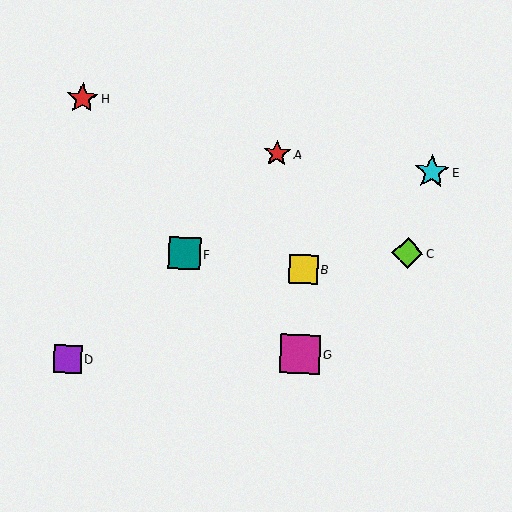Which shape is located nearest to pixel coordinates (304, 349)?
The magenta square (labeled G) at (300, 354) is nearest to that location.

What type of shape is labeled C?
Shape C is a lime diamond.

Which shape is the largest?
The magenta square (labeled G) is the largest.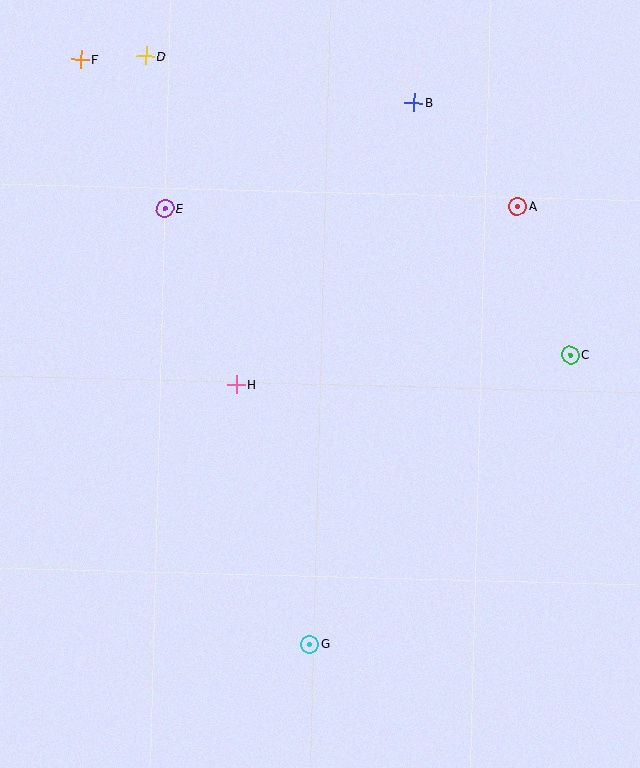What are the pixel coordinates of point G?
Point G is at (310, 644).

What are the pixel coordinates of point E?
Point E is at (165, 209).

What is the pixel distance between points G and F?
The distance between G and F is 628 pixels.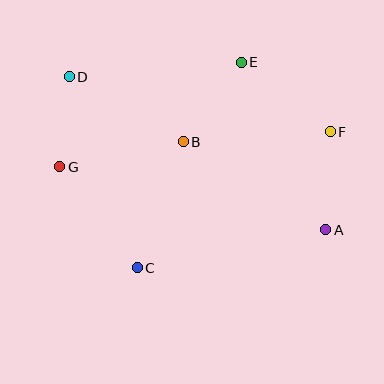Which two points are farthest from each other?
Points A and D are farthest from each other.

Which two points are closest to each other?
Points D and G are closest to each other.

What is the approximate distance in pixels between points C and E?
The distance between C and E is approximately 231 pixels.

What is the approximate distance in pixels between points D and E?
The distance between D and E is approximately 173 pixels.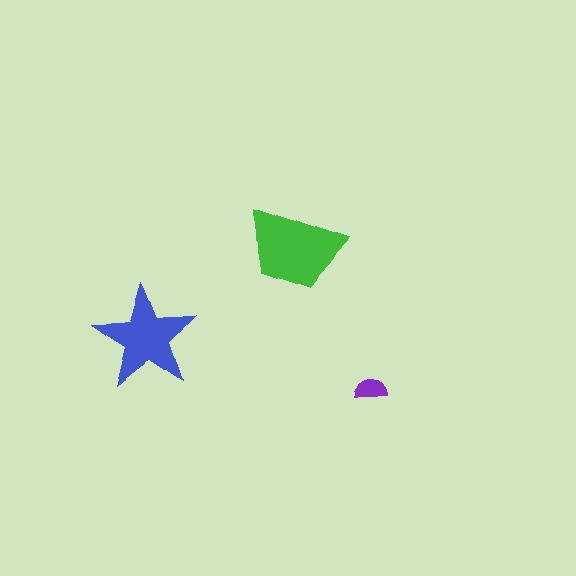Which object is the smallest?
The purple semicircle.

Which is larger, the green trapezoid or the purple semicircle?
The green trapezoid.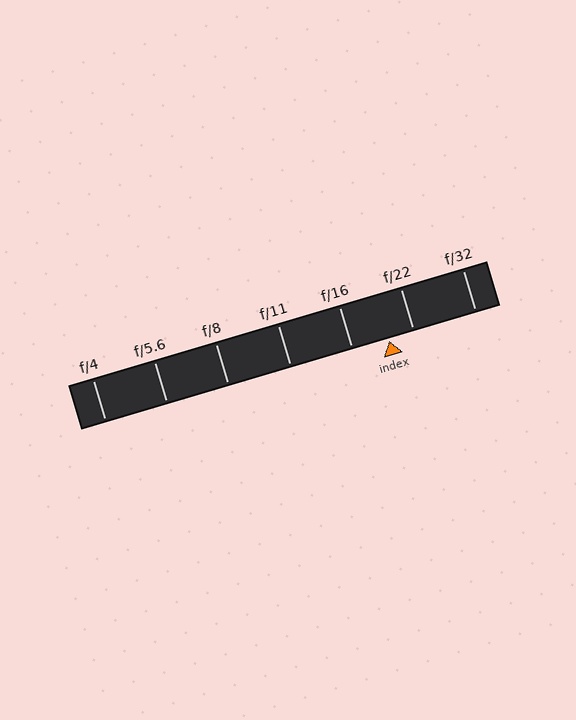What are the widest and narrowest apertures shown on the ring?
The widest aperture shown is f/4 and the narrowest is f/32.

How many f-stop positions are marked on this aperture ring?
There are 7 f-stop positions marked.